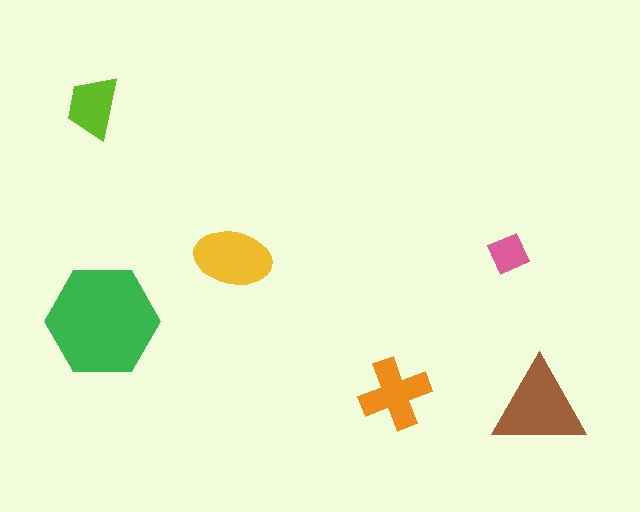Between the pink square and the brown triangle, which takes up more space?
The brown triangle.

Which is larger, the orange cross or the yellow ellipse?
The yellow ellipse.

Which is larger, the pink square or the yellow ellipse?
The yellow ellipse.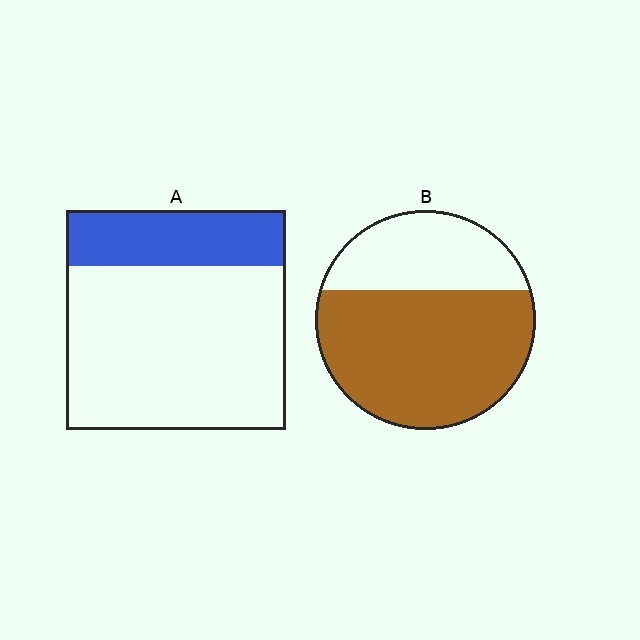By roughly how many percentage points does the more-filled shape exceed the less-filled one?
By roughly 40 percentage points (B over A).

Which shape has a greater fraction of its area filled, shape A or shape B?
Shape B.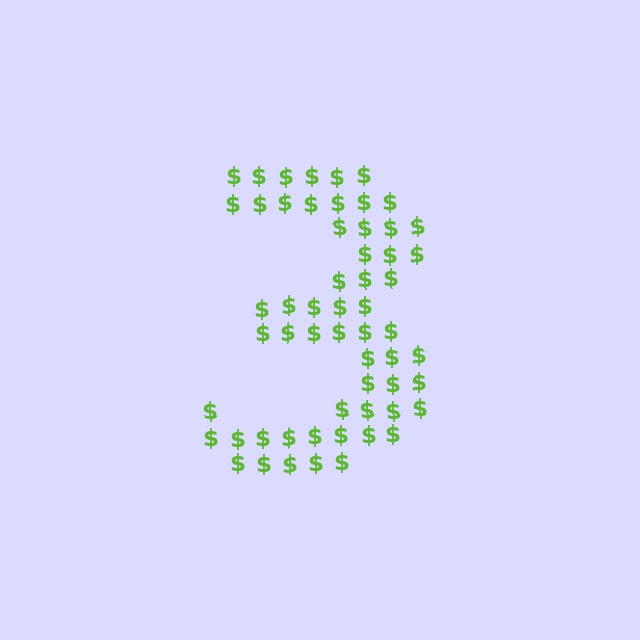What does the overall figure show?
The overall figure shows the digit 3.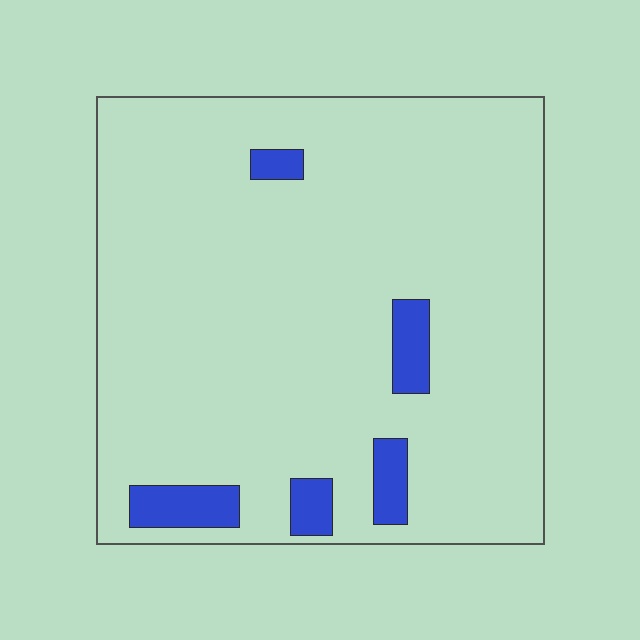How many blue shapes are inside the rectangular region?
5.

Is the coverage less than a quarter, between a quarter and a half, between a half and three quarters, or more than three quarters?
Less than a quarter.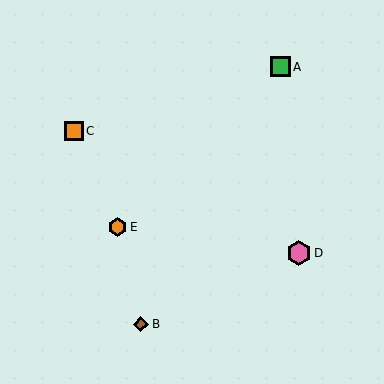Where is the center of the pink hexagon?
The center of the pink hexagon is at (299, 253).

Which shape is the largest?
The pink hexagon (labeled D) is the largest.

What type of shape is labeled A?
Shape A is a green square.